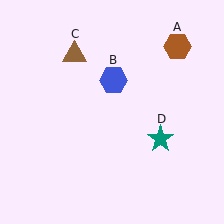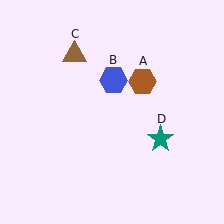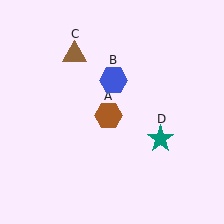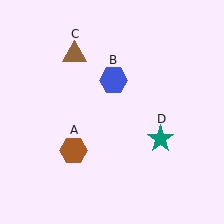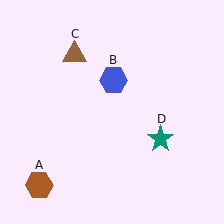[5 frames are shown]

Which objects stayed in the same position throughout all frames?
Blue hexagon (object B) and brown triangle (object C) and teal star (object D) remained stationary.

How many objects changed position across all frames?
1 object changed position: brown hexagon (object A).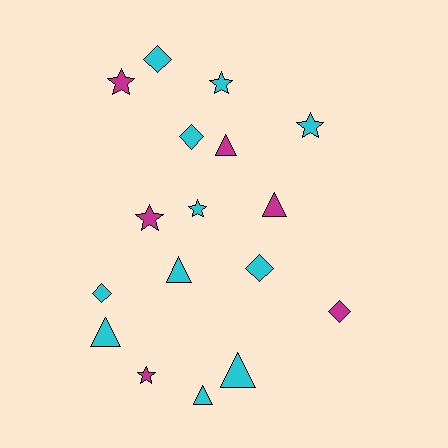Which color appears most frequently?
Cyan, with 11 objects.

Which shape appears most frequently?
Star, with 6 objects.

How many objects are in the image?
There are 17 objects.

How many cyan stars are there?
There are 3 cyan stars.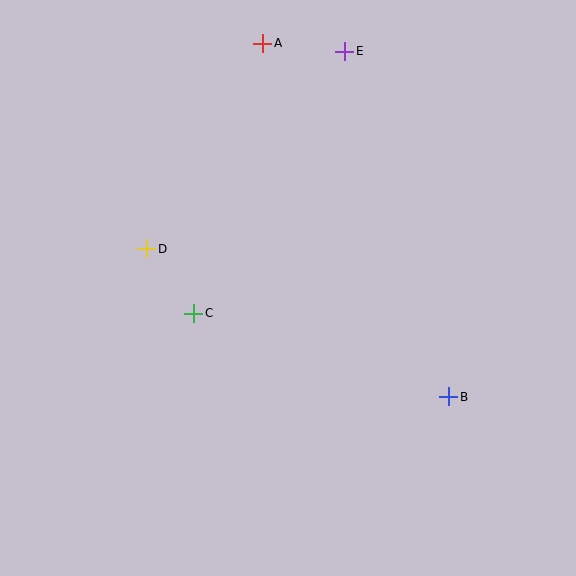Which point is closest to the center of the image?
Point C at (194, 313) is closest to the center.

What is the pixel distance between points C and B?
The distance between C and B is 268 pixels.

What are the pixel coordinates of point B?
Point B is at (449, 397).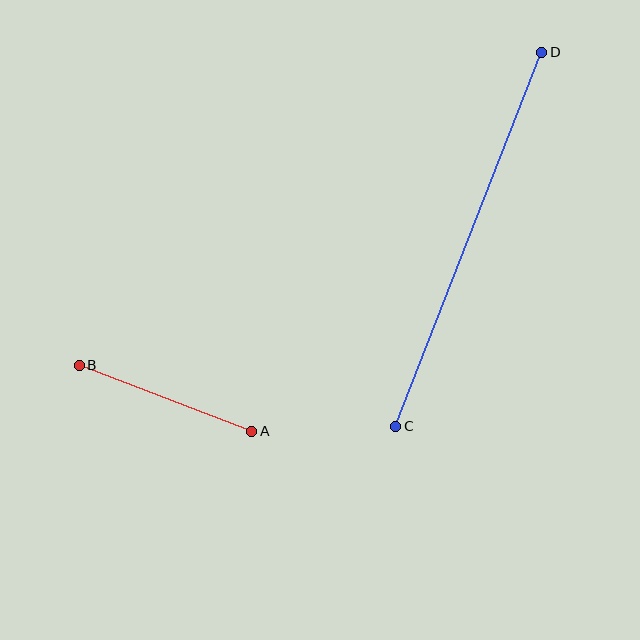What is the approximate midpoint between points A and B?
The midpoint is at approximately (165, 398) pixels.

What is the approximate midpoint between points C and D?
The midpoint is at approximately (469, 239) pixels.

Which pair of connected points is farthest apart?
Points C and D are farthest apart.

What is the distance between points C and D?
The distance is approximately 402 pixels.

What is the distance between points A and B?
The distance is approximately 185 pixels.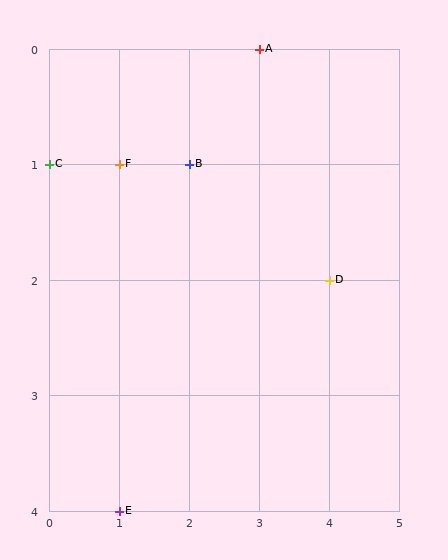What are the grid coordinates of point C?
Point C is at grid coordinates (0, 1).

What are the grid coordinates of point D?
Point D is at grid coordinates (4, 2).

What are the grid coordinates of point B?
Point B is at grid coordinates (2, 1).